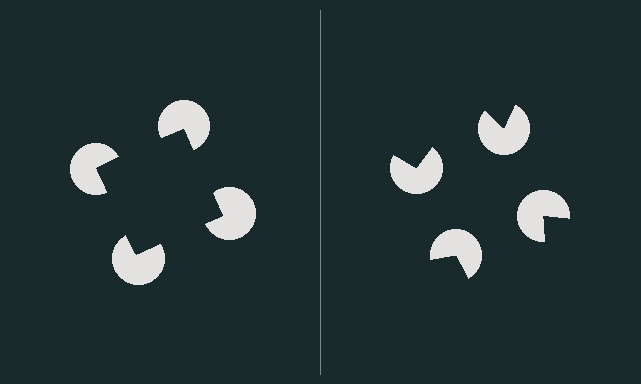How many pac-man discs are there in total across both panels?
8 — 4 on each side.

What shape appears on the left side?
An illusory square.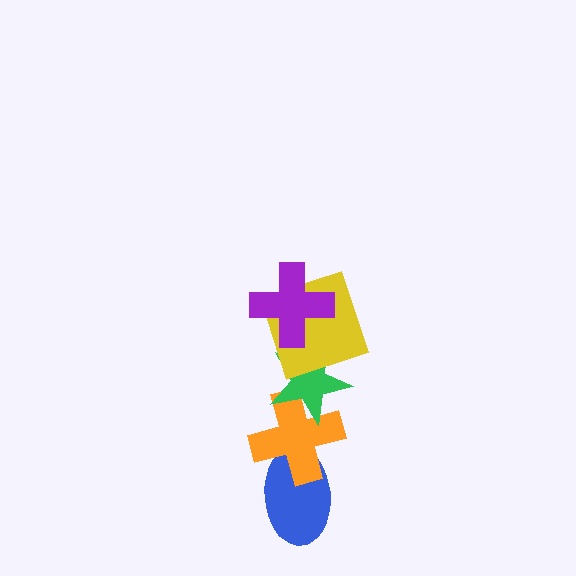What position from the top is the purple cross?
The purple cross is 1st from the top.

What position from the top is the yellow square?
The yellow square is 2nd from the top.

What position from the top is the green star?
The green star is 3rd from the top.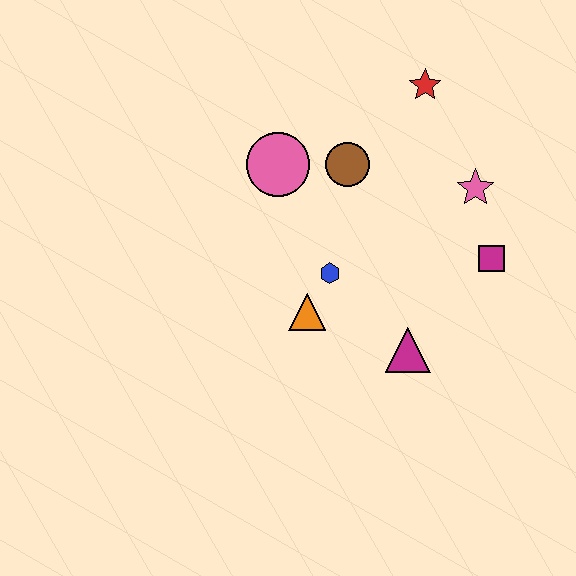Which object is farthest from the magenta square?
The pink circle is farthest from the magenta square.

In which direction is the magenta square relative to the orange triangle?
The magenta square is to the right of the orange triangle.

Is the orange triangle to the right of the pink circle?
Yes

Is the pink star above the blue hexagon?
Yes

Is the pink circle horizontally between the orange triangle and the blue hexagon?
No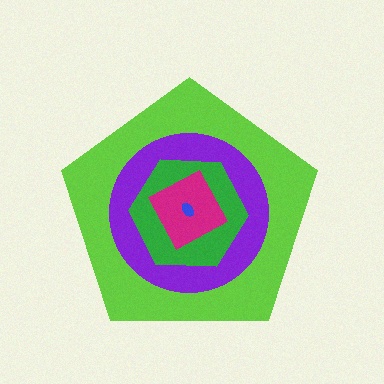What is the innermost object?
The blue ellipse.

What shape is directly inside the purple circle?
The green hexagon.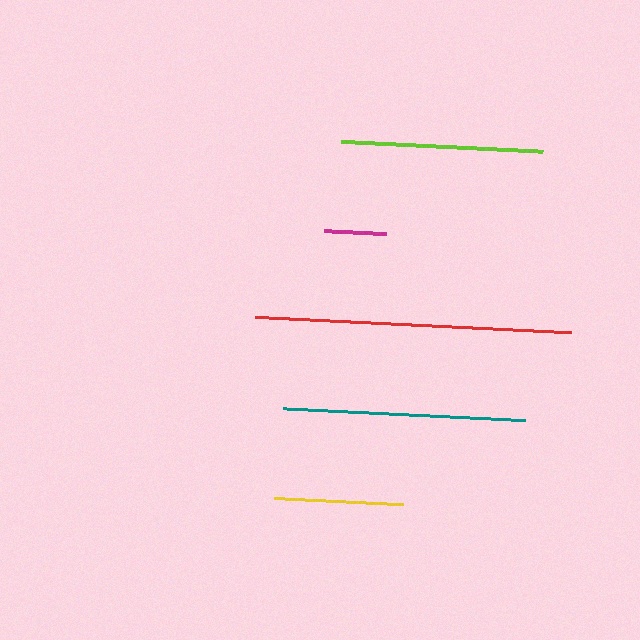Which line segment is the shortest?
The magenta line is the shortest at approximately 62 pixels.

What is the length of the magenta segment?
The magenta segment is approximately 62 pixels long.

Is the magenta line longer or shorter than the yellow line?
The yellow line is longer than the magenta line.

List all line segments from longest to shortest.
From longest to shortest: red, teal, lime, yellow, magenta.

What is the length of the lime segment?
The lime segment is approximately 203 pixels long.